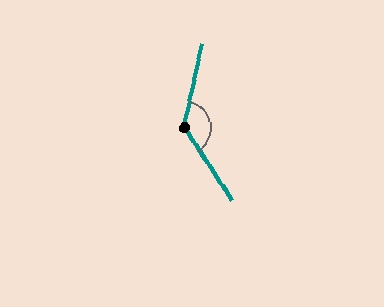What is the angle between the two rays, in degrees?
Approximately 134 degrees.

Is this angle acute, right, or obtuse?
It is obtuse.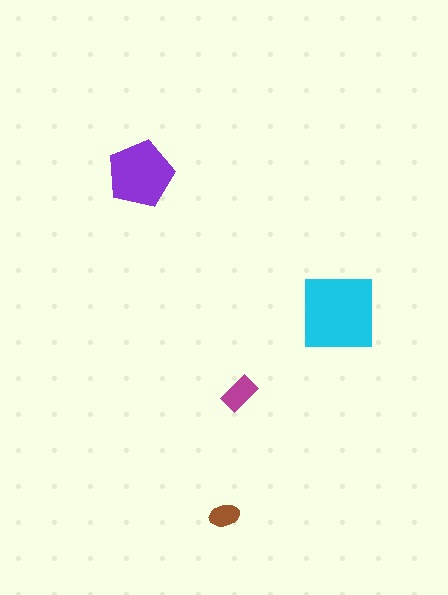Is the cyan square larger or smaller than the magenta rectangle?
Larger.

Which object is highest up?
The purple pentagon is topmost.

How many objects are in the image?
There are 4 objects in the image.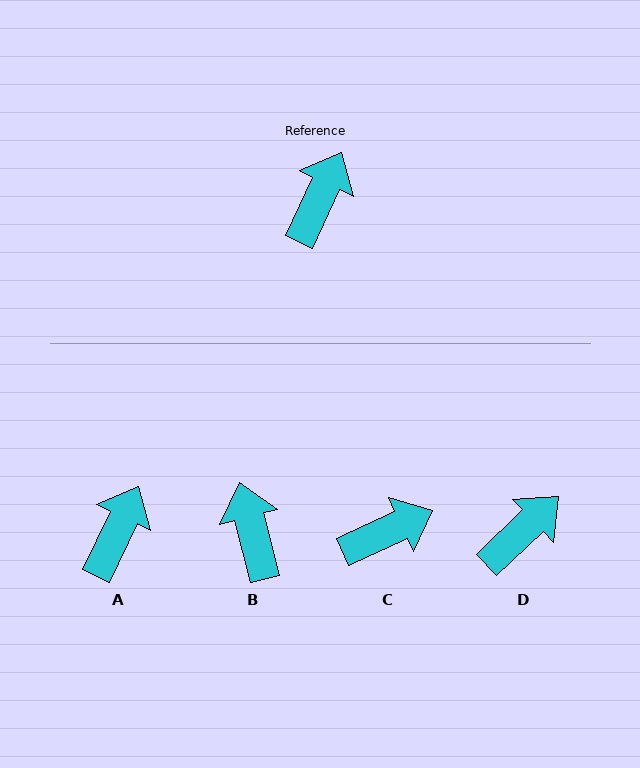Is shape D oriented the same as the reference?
No, it is off by about 21 degrees.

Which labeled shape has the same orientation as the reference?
A.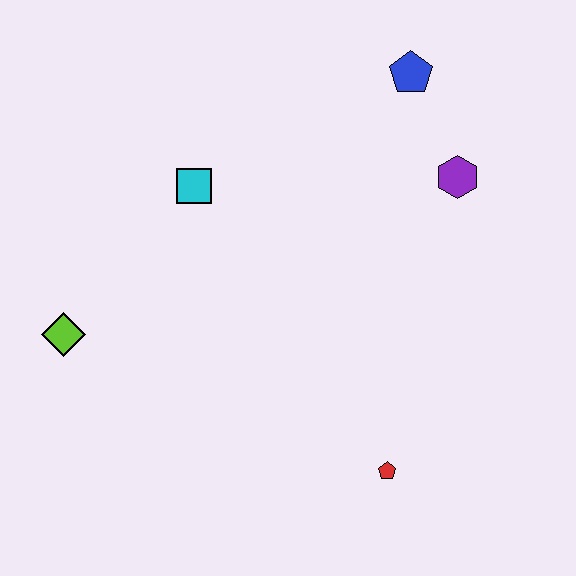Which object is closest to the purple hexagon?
The blue pentagon is closest to the purple hexagon.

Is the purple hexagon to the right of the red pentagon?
Yes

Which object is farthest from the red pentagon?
The blue pentagon is farthest from the red pentagon.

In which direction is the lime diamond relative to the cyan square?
The lime diamond is below the cyan square.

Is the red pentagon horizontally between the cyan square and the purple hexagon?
Yes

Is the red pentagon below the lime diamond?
Yes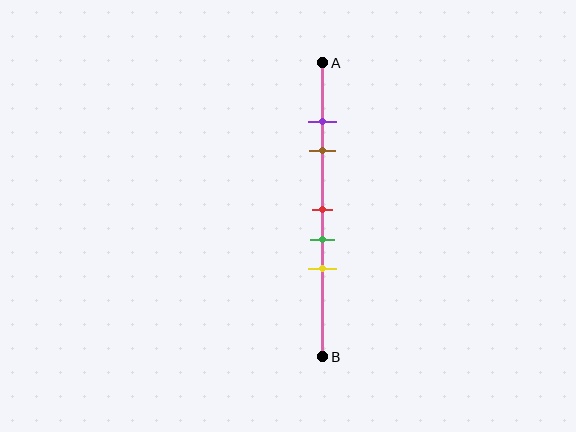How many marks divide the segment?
There are 5 marks dividing the segment.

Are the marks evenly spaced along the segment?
No, the marks are not evenly spaced.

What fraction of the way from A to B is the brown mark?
The brown mark is approximately 30% (0.3) of the way from A to B.